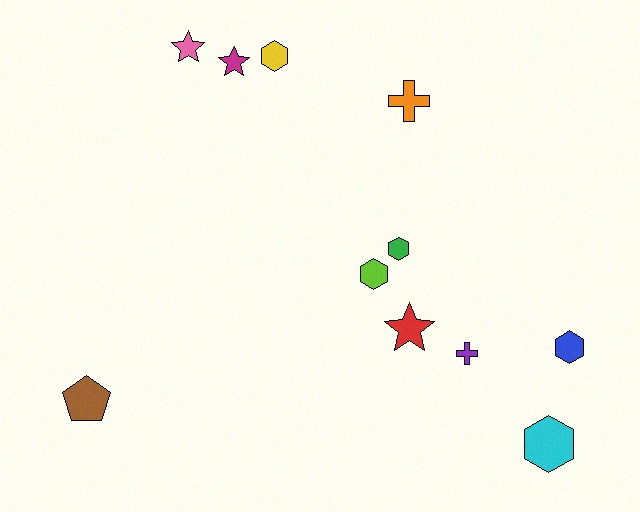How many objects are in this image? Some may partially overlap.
There are 11 objects.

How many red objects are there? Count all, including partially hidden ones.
There is 1 red object.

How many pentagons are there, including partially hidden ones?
There is 1 pentagon.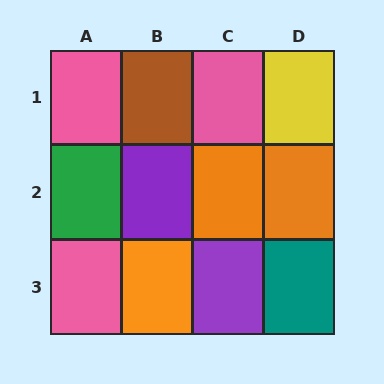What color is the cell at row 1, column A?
Pink.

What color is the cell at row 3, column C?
Purple.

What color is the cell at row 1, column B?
Brown.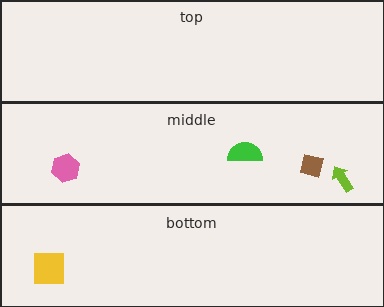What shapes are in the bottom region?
The yellow square.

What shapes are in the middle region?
The pink hexagon, the green semicircle, the lime arrow, the brown square.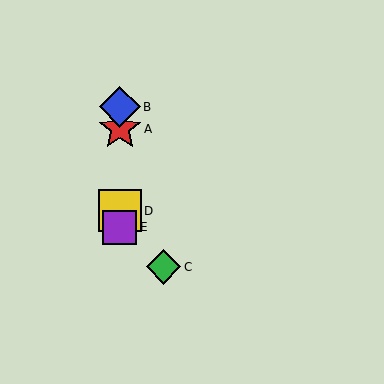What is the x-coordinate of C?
Object C is at x≈163.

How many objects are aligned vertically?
4 objects (A, B, D, E) are aligned vertically.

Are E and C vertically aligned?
No, E is at x≈120 and C is at x≈163.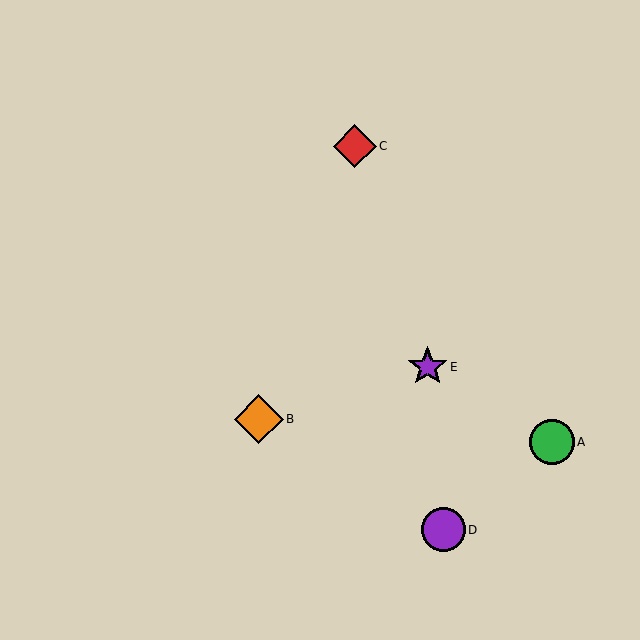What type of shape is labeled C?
Shape C is a red diamond.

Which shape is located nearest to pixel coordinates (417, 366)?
The purple star (labeled E) at (428, 367) is nearest to that location.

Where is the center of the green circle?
The center of the green circle is at (552, 442).